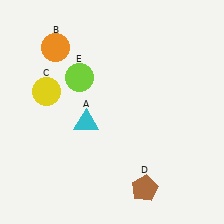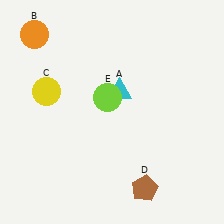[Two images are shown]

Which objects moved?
The objects that moved are: the cyan triangle (A), the orange circle (B), the lime circle (E).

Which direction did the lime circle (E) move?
The lime circle (E) moved right.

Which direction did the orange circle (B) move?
The orange circle (B) moved left.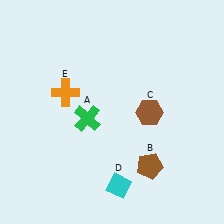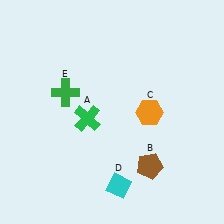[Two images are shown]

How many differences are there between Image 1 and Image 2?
There are 2 differences between the two images.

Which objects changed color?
C changed from brown to orange. E changed from orange to green.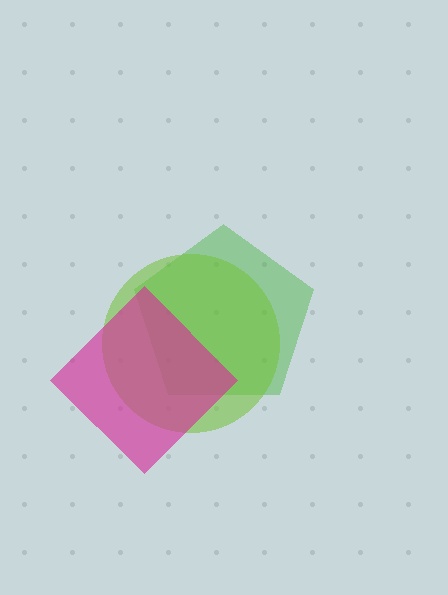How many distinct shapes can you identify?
There are 3 distinct shapes: a green pentagon, a lime circle, a magenta diamond.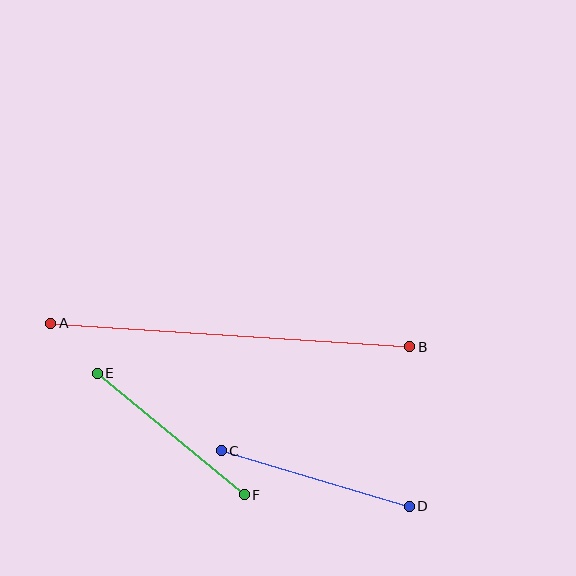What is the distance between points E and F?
The distance is approximately 191 pixels.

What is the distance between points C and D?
The distance is approximately 196 pixels.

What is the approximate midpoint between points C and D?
The midpoint is at approximately (315, 478) pixels.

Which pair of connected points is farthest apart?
Points A and B are farthest apart.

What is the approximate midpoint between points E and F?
The midpoint is at approximately (171, 434) pixels.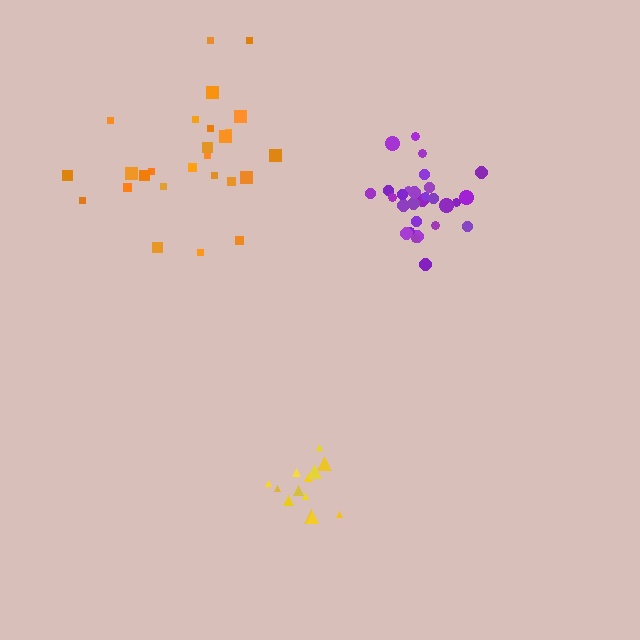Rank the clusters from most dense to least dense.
purple, yellow, orange.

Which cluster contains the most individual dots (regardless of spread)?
Purple (28).